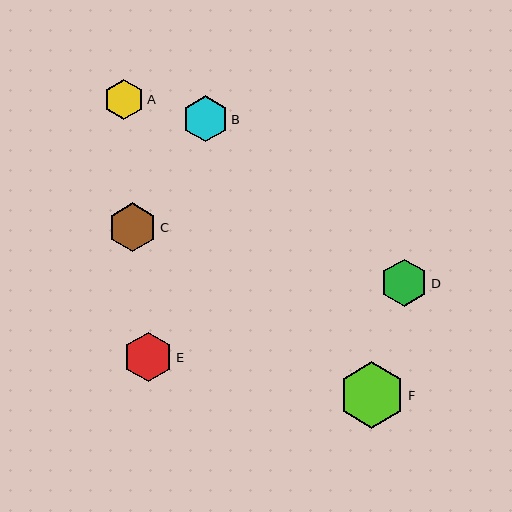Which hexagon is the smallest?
Hexagon A is the smallest with a size of approximately 39 pixels.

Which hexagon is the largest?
Hexagon F is the largest with a size of approximately 66 pixels.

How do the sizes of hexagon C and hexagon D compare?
Hexagon C and hexagon D are approximately the same size.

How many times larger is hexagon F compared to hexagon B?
Hexagon F is approximately 1.5 times the size of hexagon B.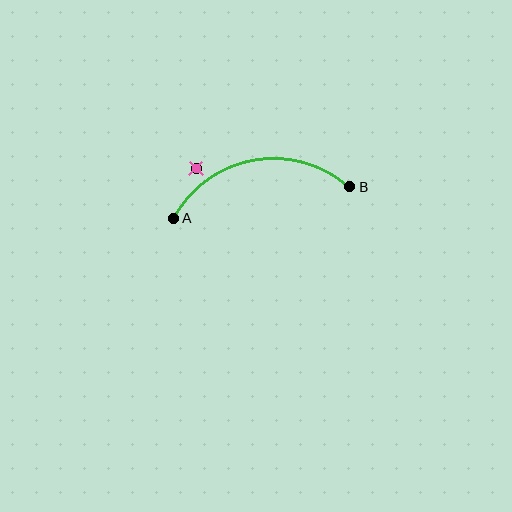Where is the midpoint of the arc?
The arc midpoint is the point on the curve farthest from the straight line joining A and B. It sits above that line.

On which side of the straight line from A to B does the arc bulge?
The arc bulges above the straight line connecting A and B.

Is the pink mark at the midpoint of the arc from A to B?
No — the pink mark does not lie on the arc at all. It sits slightly outside the curve.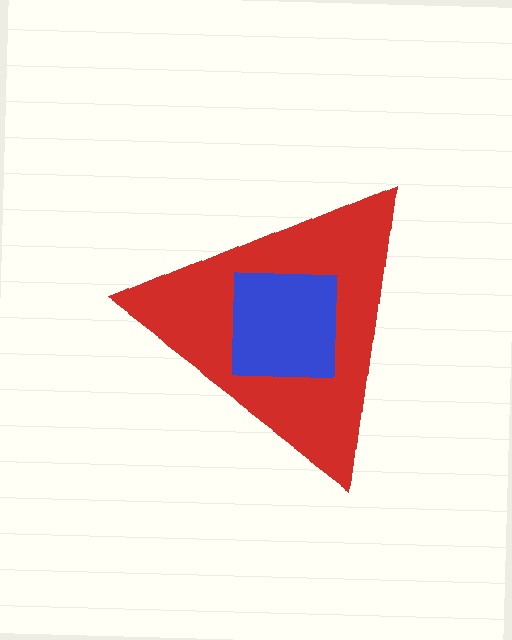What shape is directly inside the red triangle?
The blue square.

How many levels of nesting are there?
2.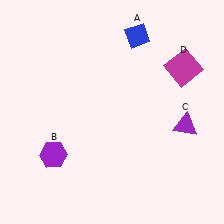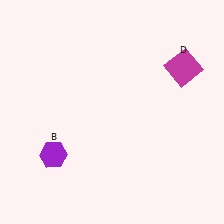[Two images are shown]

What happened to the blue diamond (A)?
The blue diamond (A) was removed in Image 2. It was in the top-right area of Image 1.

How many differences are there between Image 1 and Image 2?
There are 2 differences between the two images.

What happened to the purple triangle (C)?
The purple triangle (C) was removed in Image 2. It was in the bottom-right area of Image 1.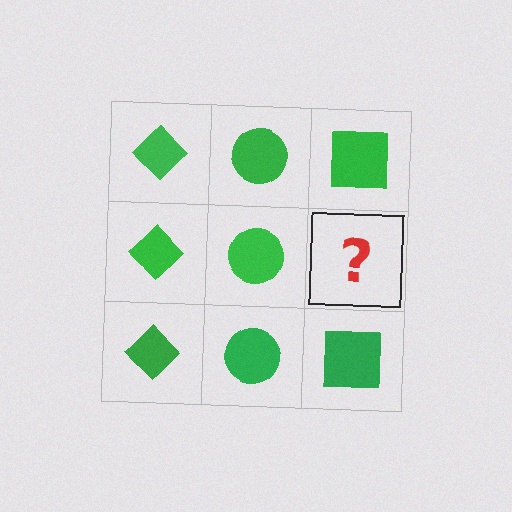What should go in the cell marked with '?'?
The missing cell should contain a green square.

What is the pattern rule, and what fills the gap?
The rule is that each column has a consistent shape. The gap should be filled with a green square.